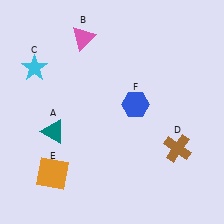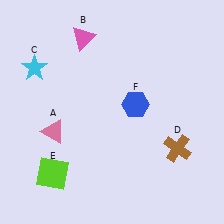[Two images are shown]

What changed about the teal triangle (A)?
In Image 1, A is teal. In Image 2, it changed to pink.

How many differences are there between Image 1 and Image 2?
There are 2 differences between the two images.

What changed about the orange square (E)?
In Image 1, E is orange. In Image 2, it changed to lime.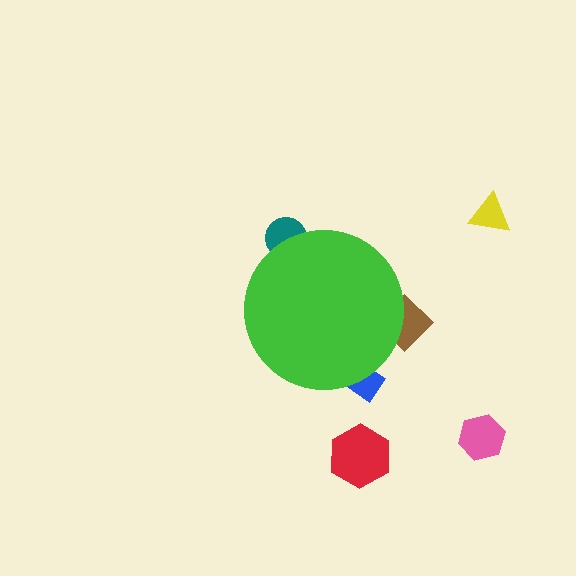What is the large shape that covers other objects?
A green circle.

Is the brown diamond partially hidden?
Yes, the brown diamond is partially hidden behind the green circle.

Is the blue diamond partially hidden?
Yes, the blue diamond is partially hidden behind the green circle.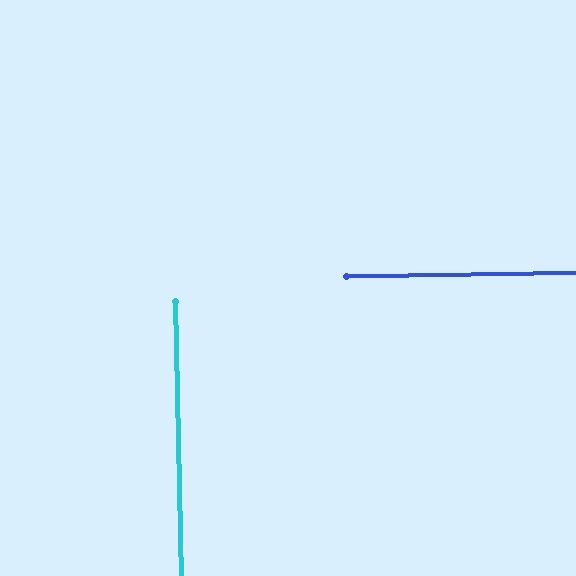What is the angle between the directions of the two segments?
Approximately 90 degrees.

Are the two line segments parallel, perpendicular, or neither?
Perpendicular — they meet at approximately 90°.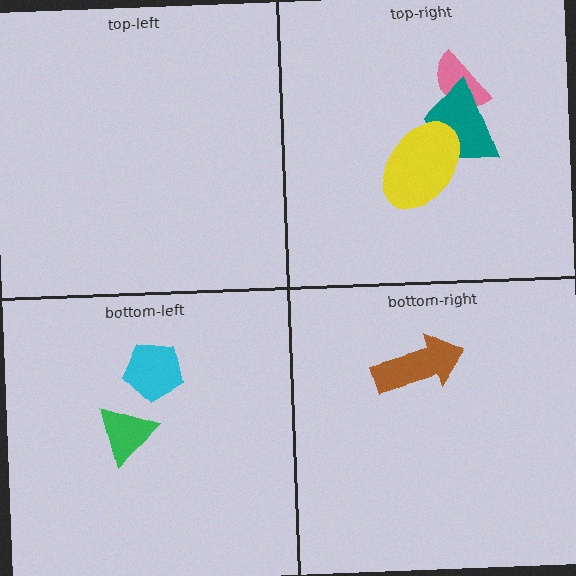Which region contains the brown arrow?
The bottom-right region.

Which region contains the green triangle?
The bottom-left region.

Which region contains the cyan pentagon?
The bottom-left region.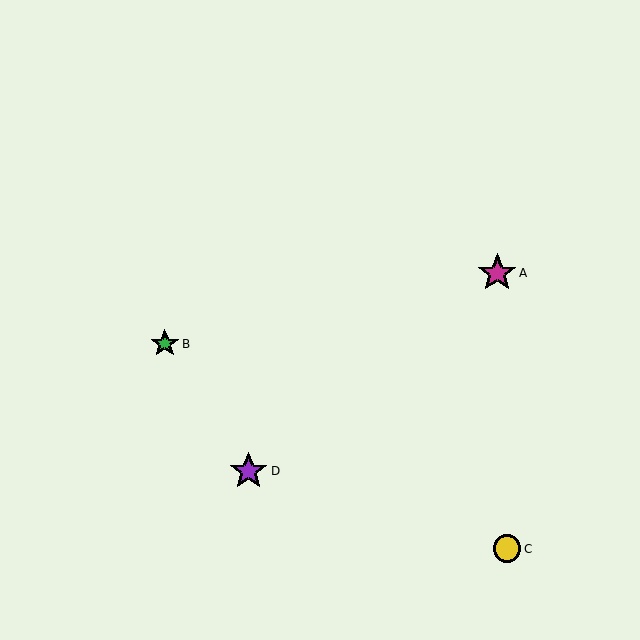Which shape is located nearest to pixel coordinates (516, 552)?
The yellow circle (labeled C) at (507, 549) is nearest to that location.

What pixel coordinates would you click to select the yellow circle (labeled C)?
Click at (507, 549) to select the yellow circle C.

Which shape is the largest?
The magenta star (labeled A) is the largest.